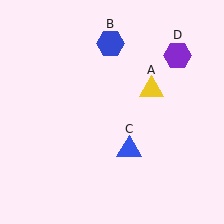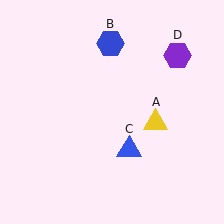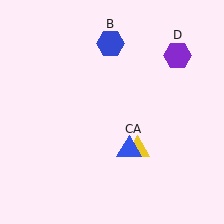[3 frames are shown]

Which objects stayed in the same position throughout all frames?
Blue hexagon (object B) and blue triangle (object C) and purple hexagon (object D) remained stationary.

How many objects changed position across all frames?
1 object changed position: yellow triangle (object A).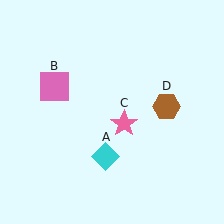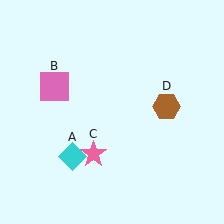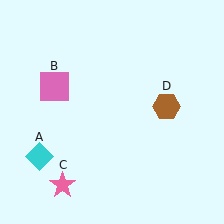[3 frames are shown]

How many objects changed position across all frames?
2 objects changed position: cyan diamond (object A), pink star (object C).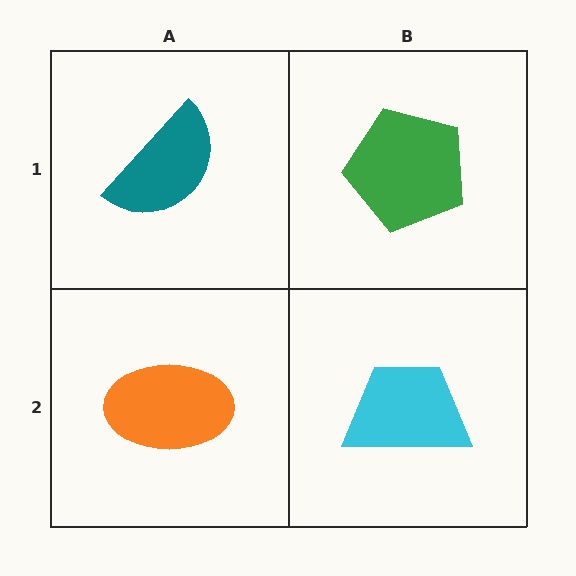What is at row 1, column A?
A teal semicircle.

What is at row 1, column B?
A green pentagon.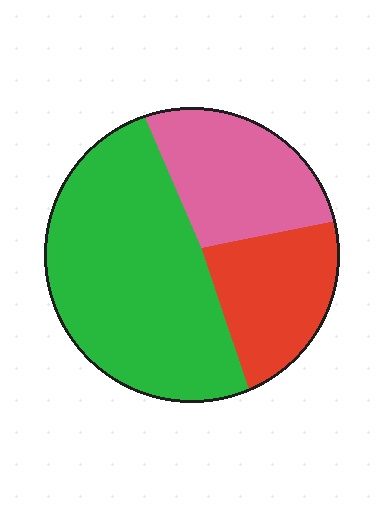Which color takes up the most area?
Green, at roughly 55%.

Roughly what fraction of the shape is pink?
Pink covers roughly 25% of the shape.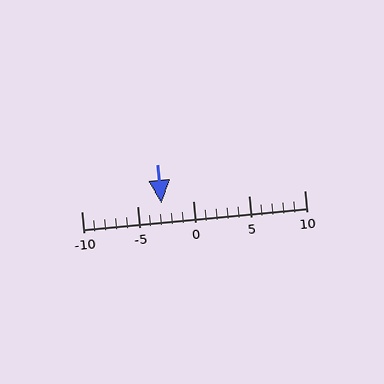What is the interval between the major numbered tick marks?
The major tick marks are spaced 5 units apart.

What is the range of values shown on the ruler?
The ruler shows values from -10 to 10.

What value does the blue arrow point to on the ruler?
The blue arrow points to approximately -3.